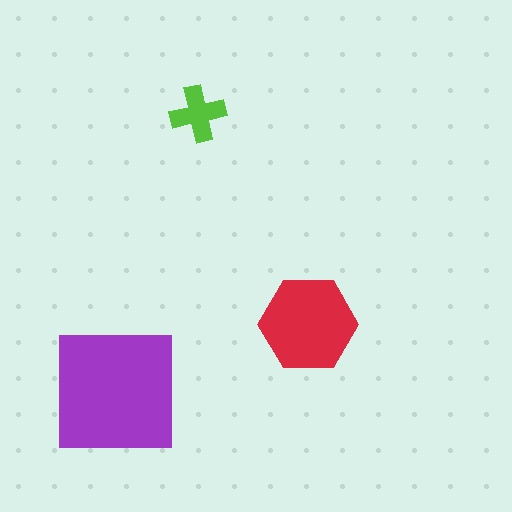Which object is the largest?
The purple square.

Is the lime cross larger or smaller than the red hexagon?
Smaller.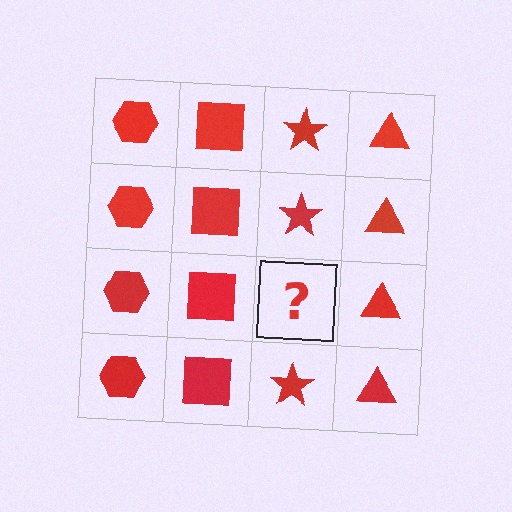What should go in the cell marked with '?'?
The missing cell should contain a red star.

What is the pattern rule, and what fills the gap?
The rule is that each column has a consistent shape. The gap should be filled with a red star.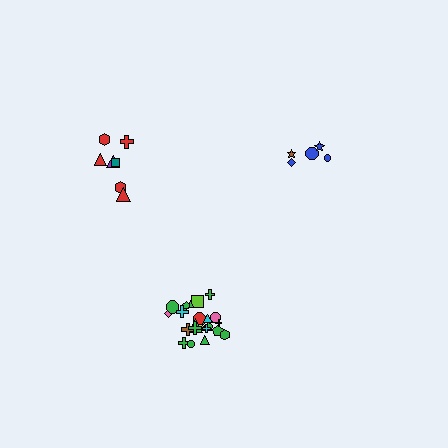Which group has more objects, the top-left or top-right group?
The top-left group.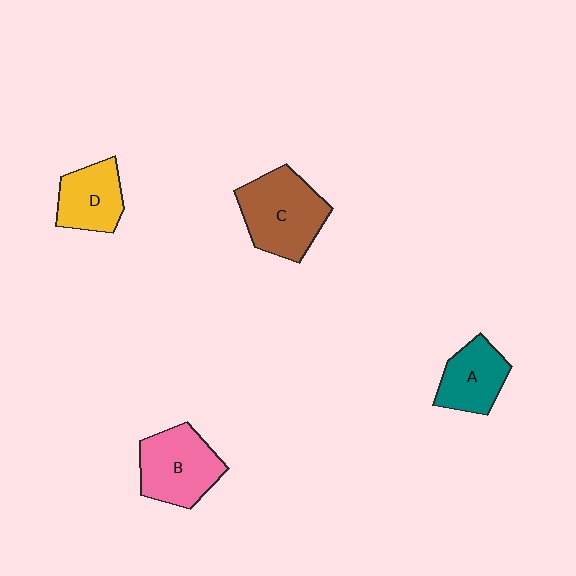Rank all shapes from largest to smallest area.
From largest to smallest: C (brown), B (pink), D (yellow), A (teal).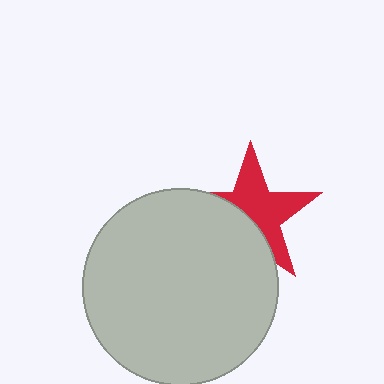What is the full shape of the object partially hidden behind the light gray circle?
The partially hidden object is a red star.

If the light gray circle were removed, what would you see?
You would see the complete red star.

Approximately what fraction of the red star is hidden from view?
Roughly 43% of the red star is hidden behind the light gray circle.